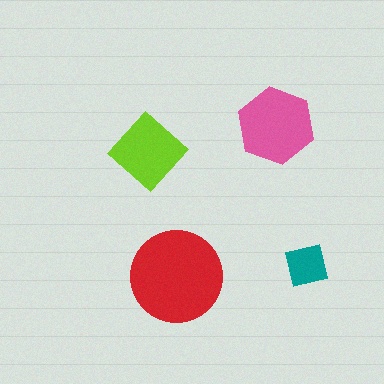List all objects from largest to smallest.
The red circle, the pink hexagon, the lime diamond, the teal square.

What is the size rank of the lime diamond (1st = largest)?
3rd.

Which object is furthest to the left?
The lime diamond is leftmost.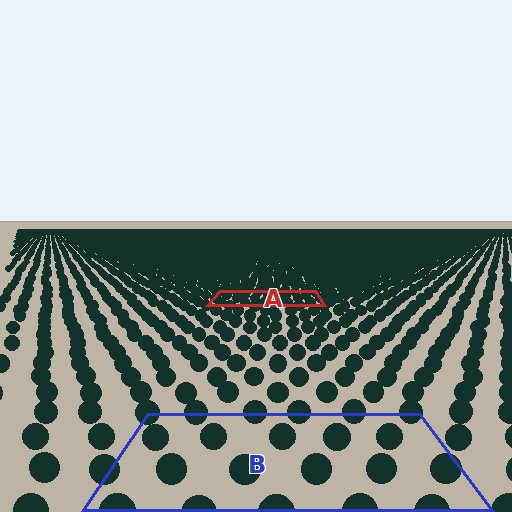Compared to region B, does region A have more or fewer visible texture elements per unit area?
Region A has more texture elements per unit area — they are packed more densely because it is farther away.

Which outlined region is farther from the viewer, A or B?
Region A is farther from the viewer — the texture elements inside it appear smaller and more densely packed.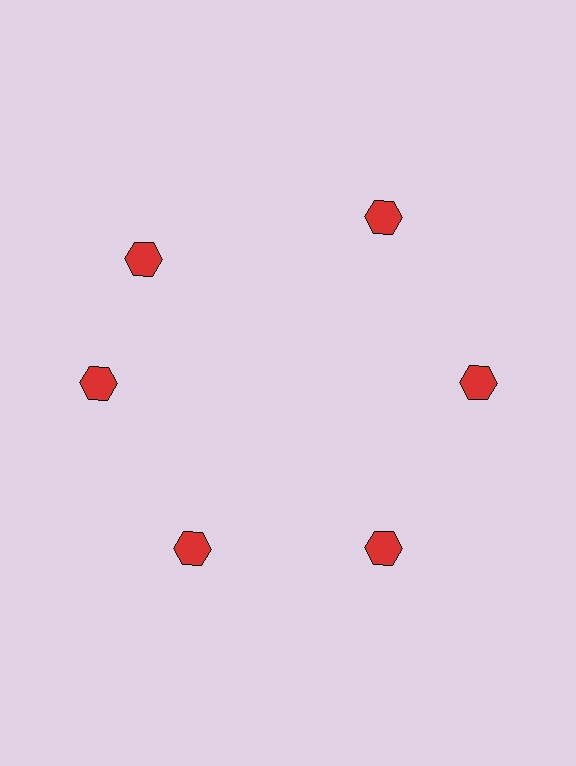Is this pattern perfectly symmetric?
No. The 6 red hexagons are arranged in a ring, but one element near the 11 o'clock position is rotated out of alignment along the ring, breaking the 6-fold rotational symmetry.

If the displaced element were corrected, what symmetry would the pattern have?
It would have 6-fold rotational symmetry — the pattern would map onto itself every 60 degrees.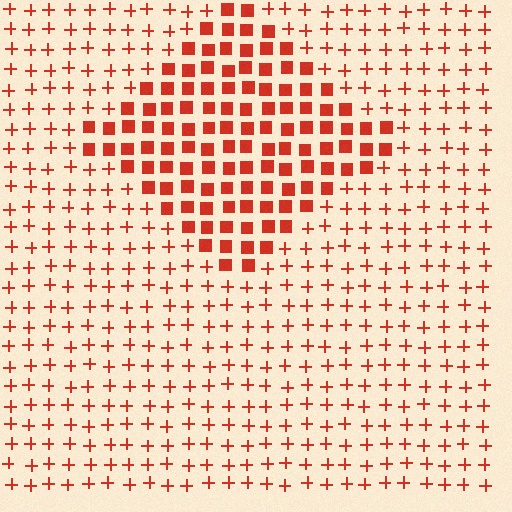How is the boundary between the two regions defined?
The boundary is defined by a change in element shape: squares inside vs. plus signs outside. All elements share the same color and spacing.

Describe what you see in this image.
The image is filled with small red elements arranged in a uniform grid. A diamond-shaped region contains squares, while the surrounding area contains plus signs. The boundary is defined purely by the change in element shape.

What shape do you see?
I see a diamond.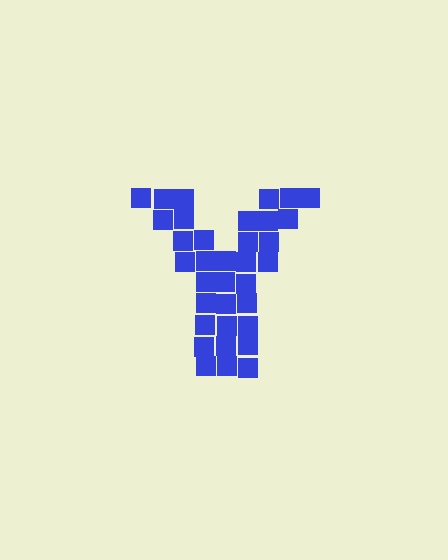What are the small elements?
The small elements are squares.